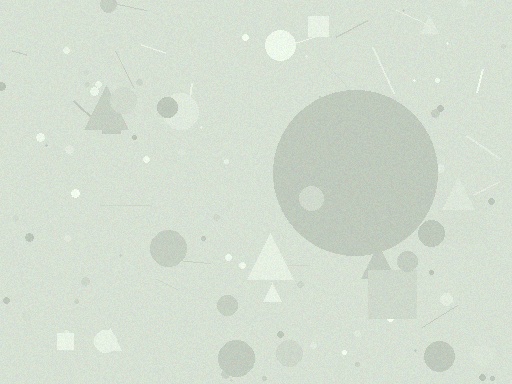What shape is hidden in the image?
A circle is hidden in the image.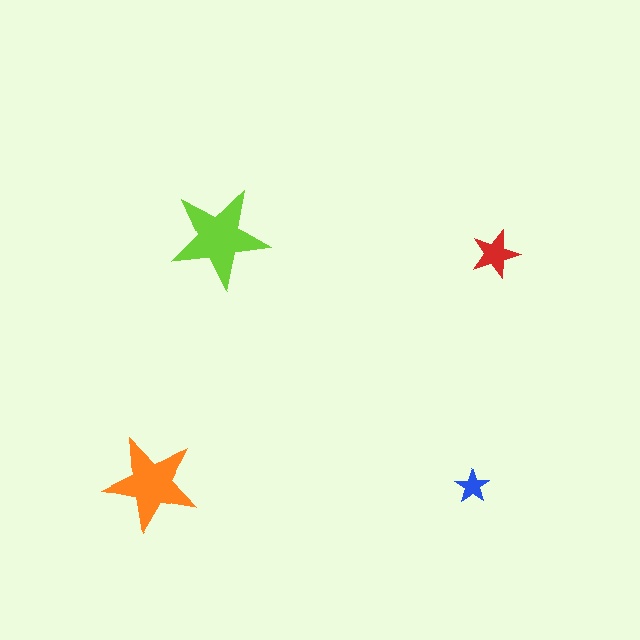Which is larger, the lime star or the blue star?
The lime one.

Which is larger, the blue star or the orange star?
The orange one.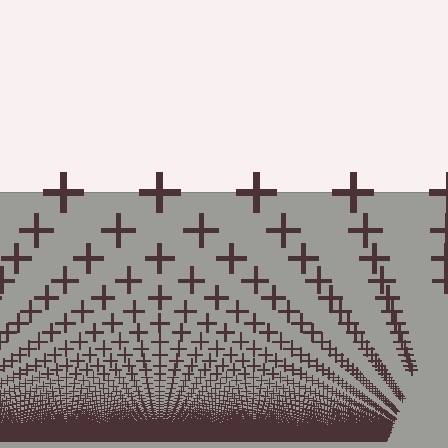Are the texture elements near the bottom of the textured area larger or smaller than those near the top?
Smaller. The gradient is inverted — elements near the bottom are smaller and denser.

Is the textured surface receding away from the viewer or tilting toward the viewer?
The surface appears to tilt toward the viewer. Texture elements get larger and sparser toward the top.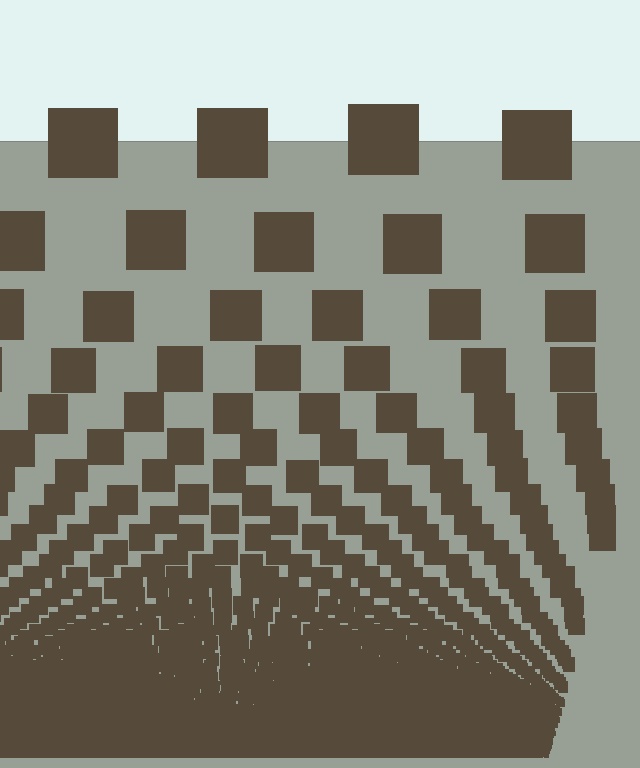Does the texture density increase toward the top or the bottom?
Density increases toward the bottom.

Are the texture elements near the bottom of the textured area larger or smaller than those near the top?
Smaller. The gradient is inverted — elements near the bottom are smaller and denser.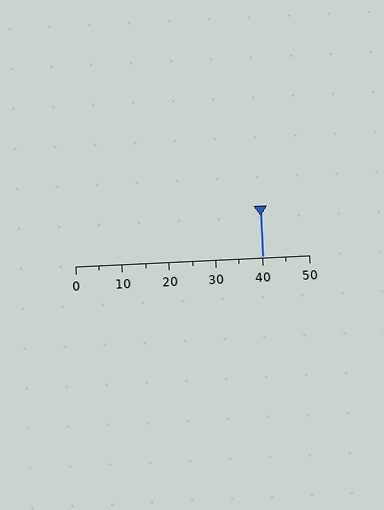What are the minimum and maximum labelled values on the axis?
The axis runs from 0 to 50.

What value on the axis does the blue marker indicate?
The marker indicates approximately 40.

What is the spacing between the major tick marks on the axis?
The major ticks are spaced 10 apart.